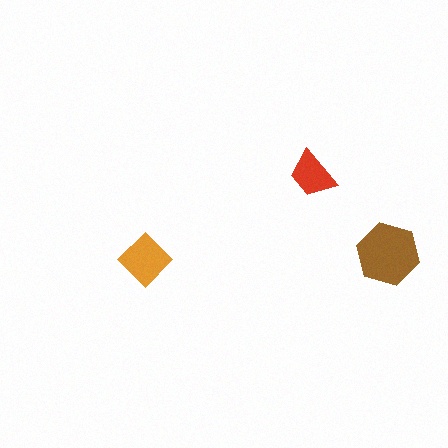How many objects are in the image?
There are 3 objects in the image.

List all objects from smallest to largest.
The red trapezoid, the orange diamond, the brown hexagon.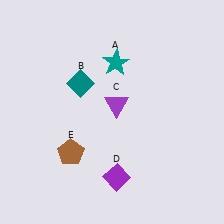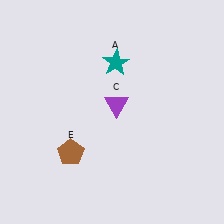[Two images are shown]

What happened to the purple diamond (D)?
The purple diamond (D) was removed in Image 2. It was in the bottom-right area of Image 1.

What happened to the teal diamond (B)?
The teal diamond (B) was removed in Image 2. It was in the top-left area of Image 1.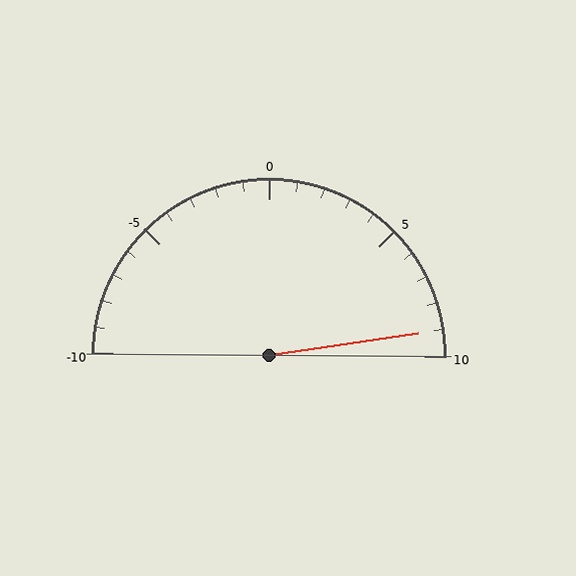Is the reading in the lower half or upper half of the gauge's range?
The reading is in the upper half of the range (-10 to 10).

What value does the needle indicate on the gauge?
The needle indicates approximately 9.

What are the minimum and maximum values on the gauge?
The gauge ranges from -10 to 10.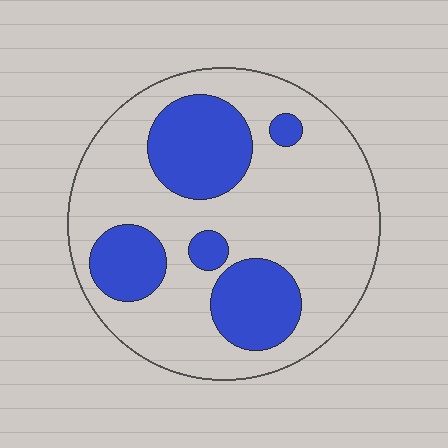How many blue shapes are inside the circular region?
5.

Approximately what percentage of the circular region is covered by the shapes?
Approximately 30%.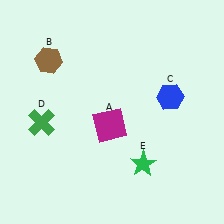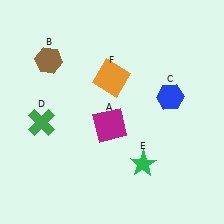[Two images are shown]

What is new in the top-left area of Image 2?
An orange square (F) was added in the top-left area of Image 2.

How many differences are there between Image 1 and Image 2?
There is 1 difference between the two images.